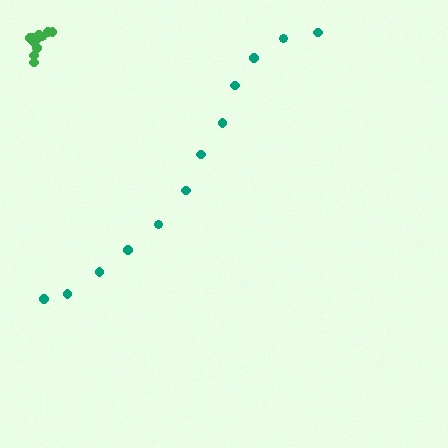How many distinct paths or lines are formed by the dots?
There are 2 distinct paths.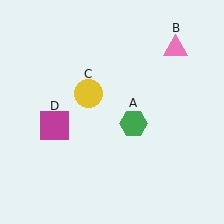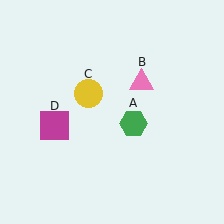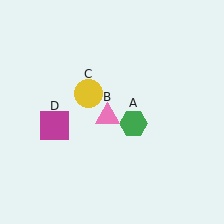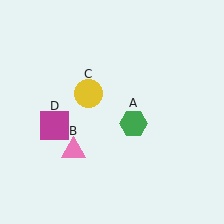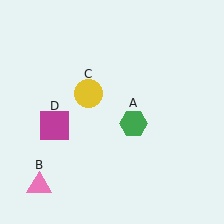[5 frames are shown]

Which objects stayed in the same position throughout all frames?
Green hexagon (object A) and yellow circle (object C) and magenta square (object D) remained stationary.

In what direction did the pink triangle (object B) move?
The pink triangle (object B) moved down and to the left.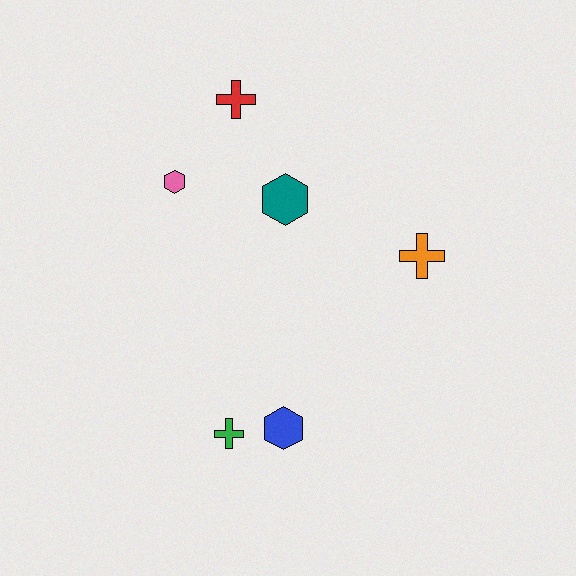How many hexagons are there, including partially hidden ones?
There are 3 hexagons.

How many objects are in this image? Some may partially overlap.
There are 6 objects.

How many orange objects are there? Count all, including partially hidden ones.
There is 1 orange object.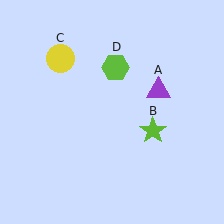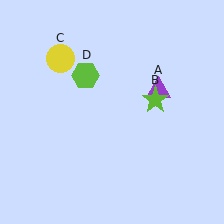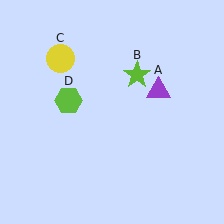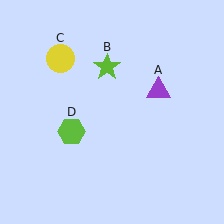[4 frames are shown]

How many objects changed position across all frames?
2 objects changed position: lime star (object B), lime hexagon (object D).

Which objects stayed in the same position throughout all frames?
Purple triangle (object A) and yellow circle (object C) remained stationary.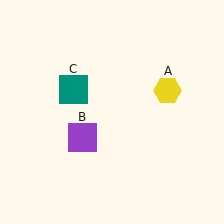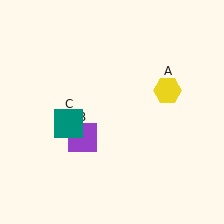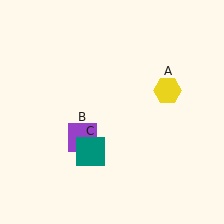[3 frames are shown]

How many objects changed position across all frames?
1 object changed position: teal square (object C).